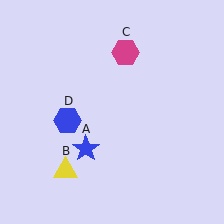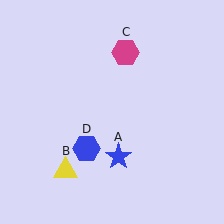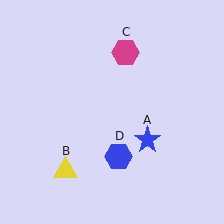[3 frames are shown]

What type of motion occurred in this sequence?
The blue star (object A), blue hexagon (object D) rotated counterclockwise around the center of the scene.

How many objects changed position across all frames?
2 objects changed position: blue star (object A), blue hexagon (object D).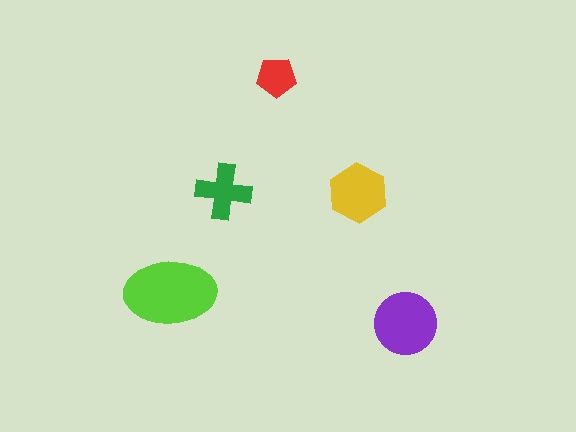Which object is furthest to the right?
The purple circle is rightmost.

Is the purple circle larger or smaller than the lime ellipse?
Smaller.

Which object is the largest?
The lime ellipse.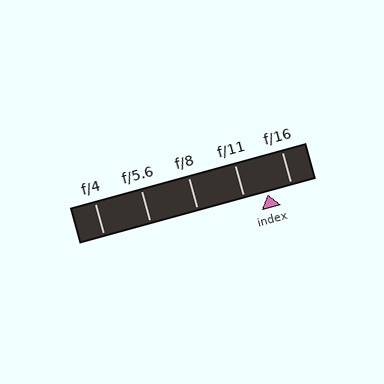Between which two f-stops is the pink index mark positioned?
The index mark is between f/11 and f/16.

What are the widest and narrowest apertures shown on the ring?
The widest aperture shown is f/4 and the narrowest is f/16.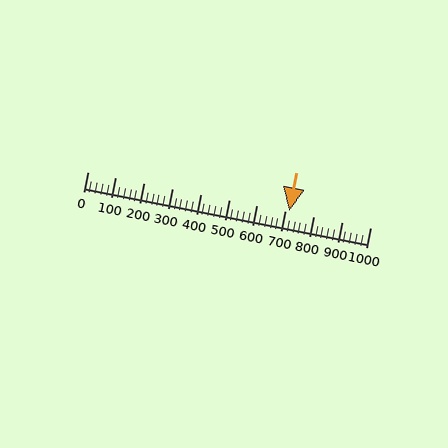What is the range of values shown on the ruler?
The ruler shows values from 0 to 1000.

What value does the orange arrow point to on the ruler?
The orange arrow points to approximately 712.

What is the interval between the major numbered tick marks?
The major tick marks are spaced 100 units apart.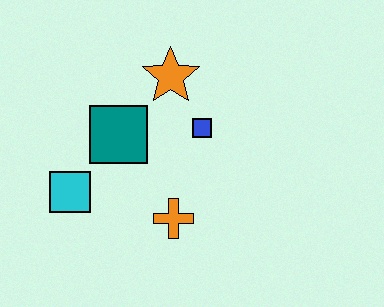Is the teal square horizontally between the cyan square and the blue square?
Yes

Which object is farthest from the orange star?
The cyan square is farthest from the orange star.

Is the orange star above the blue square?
Yes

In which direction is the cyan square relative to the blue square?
The cyan square is to the left of the blue square.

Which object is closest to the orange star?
The blue square is closest to the orange star.